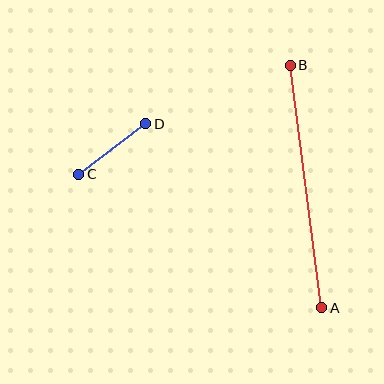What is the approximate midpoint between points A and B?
The midpoint is at approximately (306, 186) pixels.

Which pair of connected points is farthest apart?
Points A and B are farthest apart.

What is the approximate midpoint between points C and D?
The midpoint is at approximately (112, 149) pixels.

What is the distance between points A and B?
The distance is approximately 244 pixels.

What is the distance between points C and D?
The distance is approximately 84 pixels.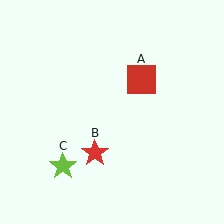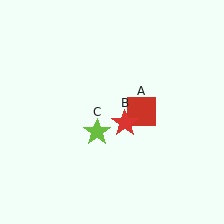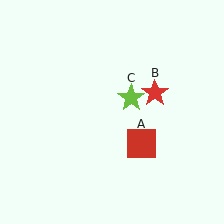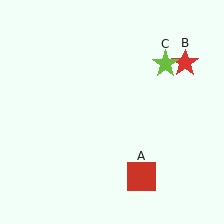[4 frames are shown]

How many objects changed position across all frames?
3 objects changed position: red square (object A), red star (object B), lime star (object C).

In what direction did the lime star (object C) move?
The lime star (object C) moved up and to the right.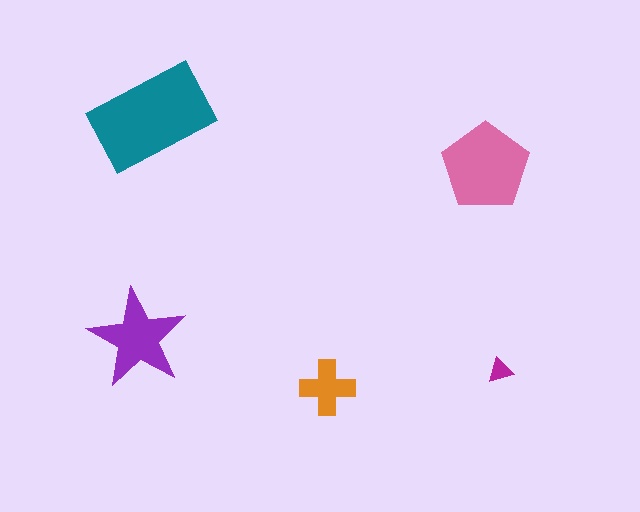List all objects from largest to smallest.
The teal rectangle, the pink pentagon, the purple star, the orange cross, the magenta triangle.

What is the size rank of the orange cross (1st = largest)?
4th.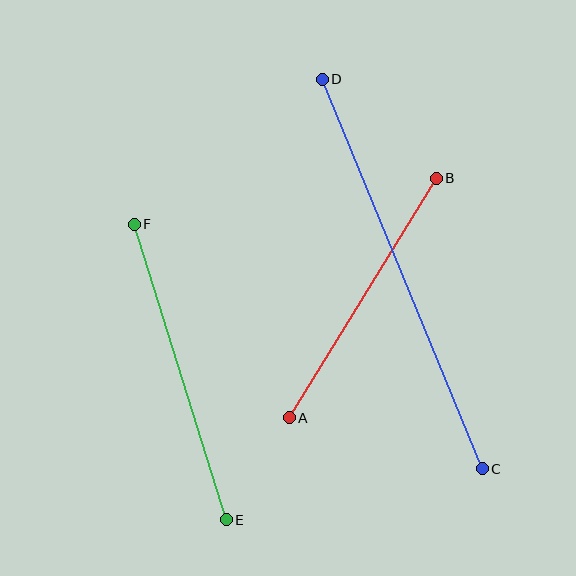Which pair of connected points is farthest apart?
Points C and D are farthest apart.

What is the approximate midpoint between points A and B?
The midpoint is at approximately (363, 298) pixels.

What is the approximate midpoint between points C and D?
The midpoint is at approximately (402, 274) pixels.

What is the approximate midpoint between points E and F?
The midpoint is at approximately (180, 372) pixels.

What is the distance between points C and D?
The distance is approximately 421 pixels.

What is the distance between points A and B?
The distance is approximately 281 pixels.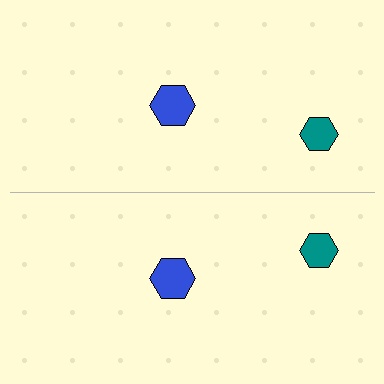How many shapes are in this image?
There are 4 shapes in this image.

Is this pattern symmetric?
Yes, this pattern has bilateral (reflection) symmetry.